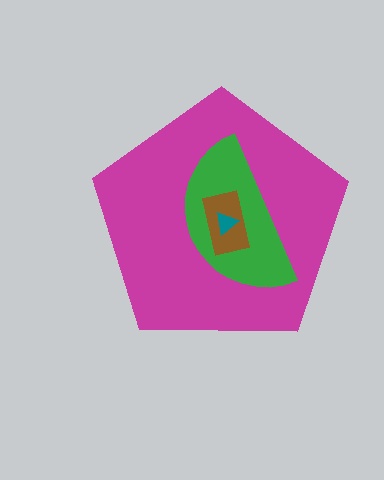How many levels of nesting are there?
4.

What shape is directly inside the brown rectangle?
The teal triangle.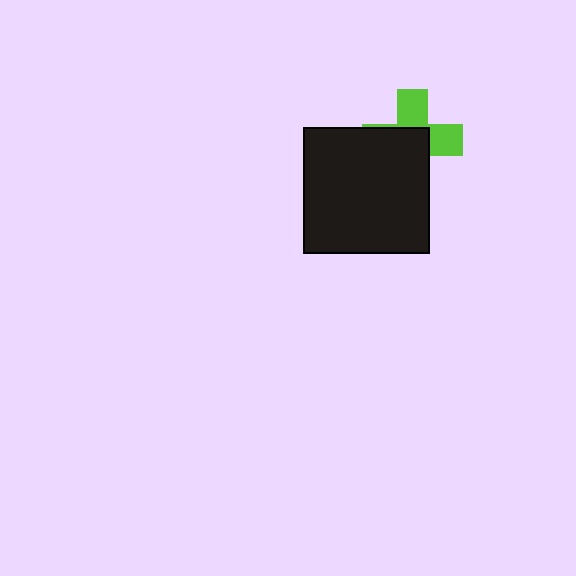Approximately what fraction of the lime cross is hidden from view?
Roughly 56% of the lime cross is hidden behind the black square.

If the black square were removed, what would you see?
You would see the complete lime cross.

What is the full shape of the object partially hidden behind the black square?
The partially hidden object is a lime cross.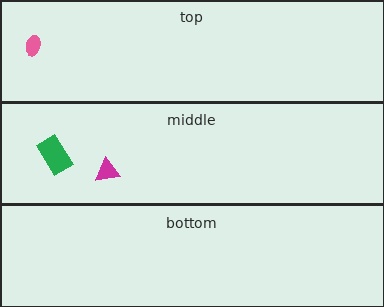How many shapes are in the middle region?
2.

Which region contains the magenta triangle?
The middle region.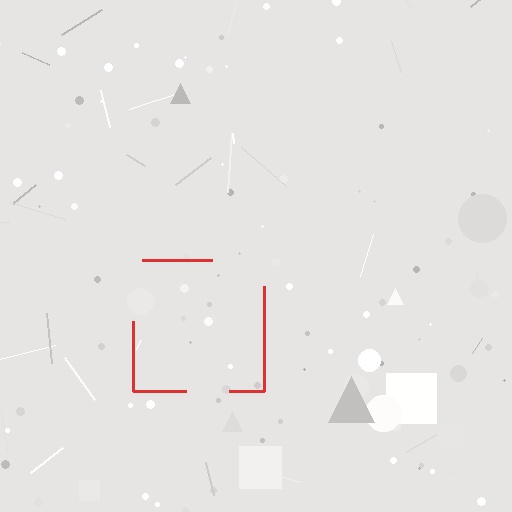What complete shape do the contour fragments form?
The contour fragments form a square.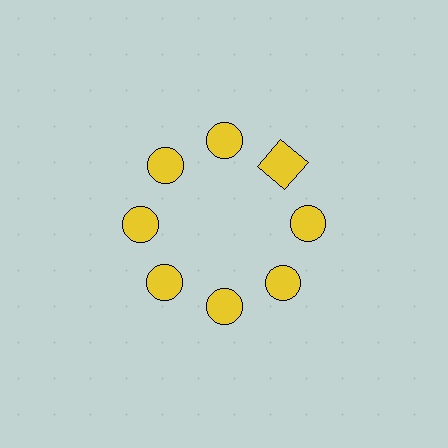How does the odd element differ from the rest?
It has a different shape: square instead of circle.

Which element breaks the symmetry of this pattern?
The yellow square at roughly the 2 o'clock position breaks the symmetry. All other shapes are yellow circles.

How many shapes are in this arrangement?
There are 8 shapes arranged in a ring pattern.